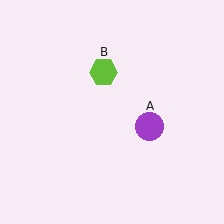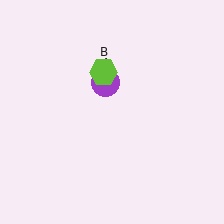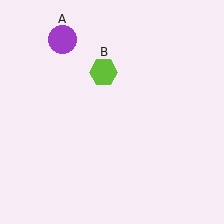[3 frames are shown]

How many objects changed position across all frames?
1 object changed position: purple circle (object A).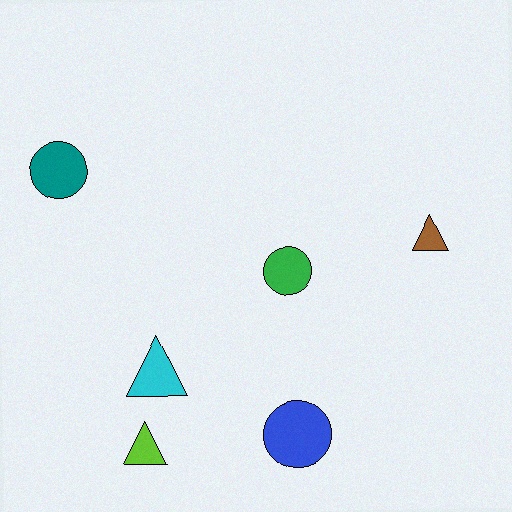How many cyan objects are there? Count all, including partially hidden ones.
There is 1 cyan object.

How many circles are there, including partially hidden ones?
There are 3 circles.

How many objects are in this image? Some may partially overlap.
There are 6 objects.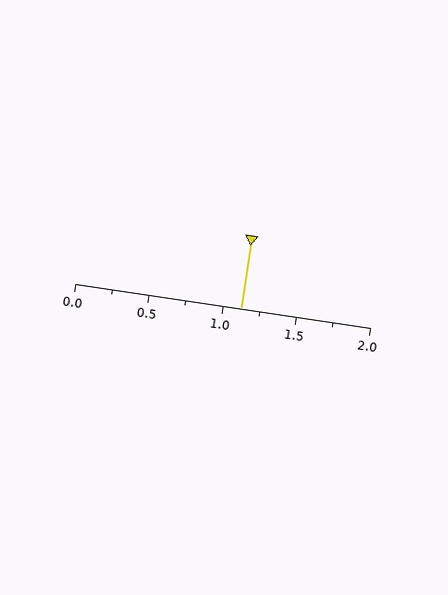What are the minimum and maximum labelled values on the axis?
The axis runs from 0.0 to 2.0.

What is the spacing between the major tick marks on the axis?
The major ticks are spaced 0.5 apart.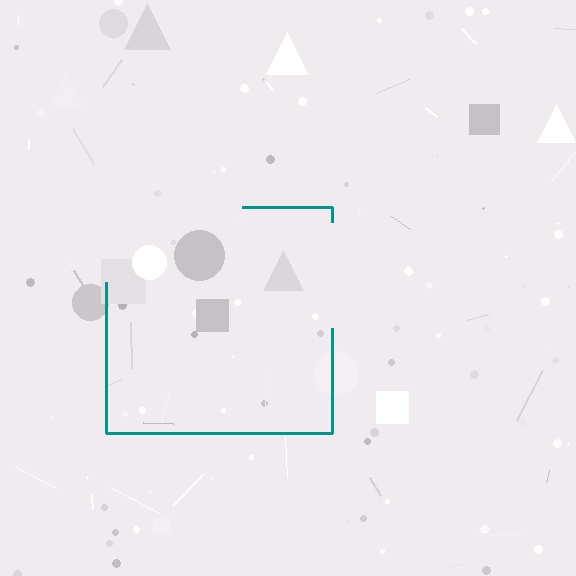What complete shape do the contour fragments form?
The contour fragments form a square.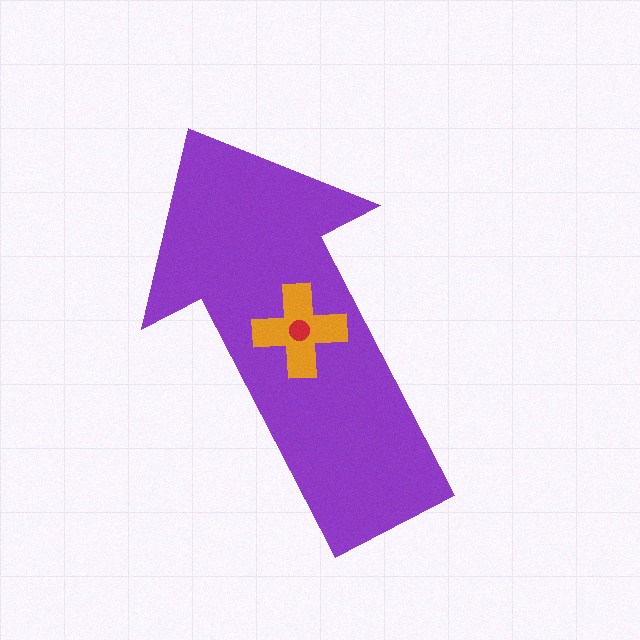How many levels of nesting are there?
3.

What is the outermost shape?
The purple arrow.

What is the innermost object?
The red circle.